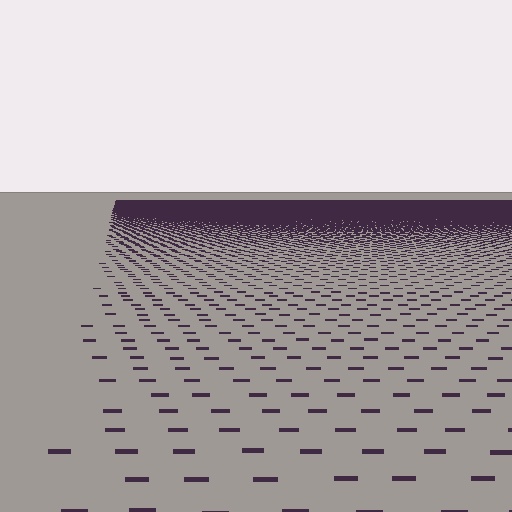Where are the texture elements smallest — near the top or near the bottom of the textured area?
Near the top.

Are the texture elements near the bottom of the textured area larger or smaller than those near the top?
Larger. Near the bottom, elements are closer to the viewer and appear at a bigger on-screen size.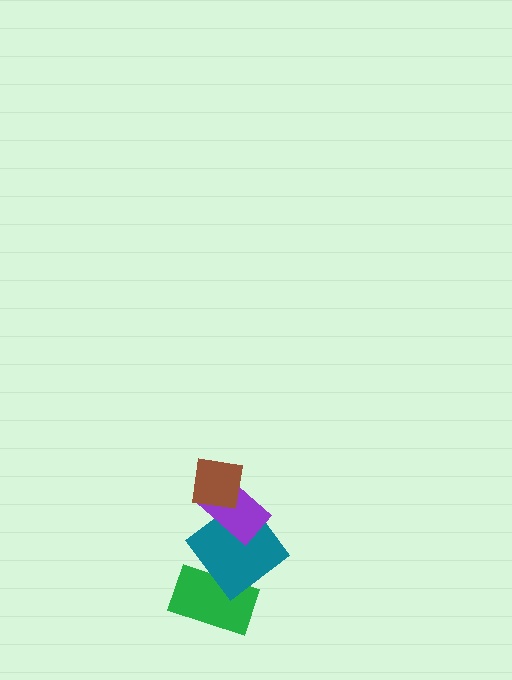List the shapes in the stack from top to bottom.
From top to bottom: the brown square, the purple rectangle, the teal diamond, the green rectangle.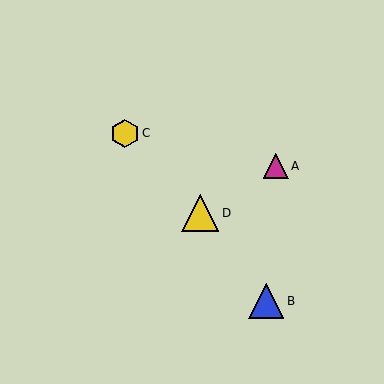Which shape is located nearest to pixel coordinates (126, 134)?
The yellow hexagon (labeled C) at (125, 133) is nearest to that location.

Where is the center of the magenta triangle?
The center of the magenta triangle is at (276, 166).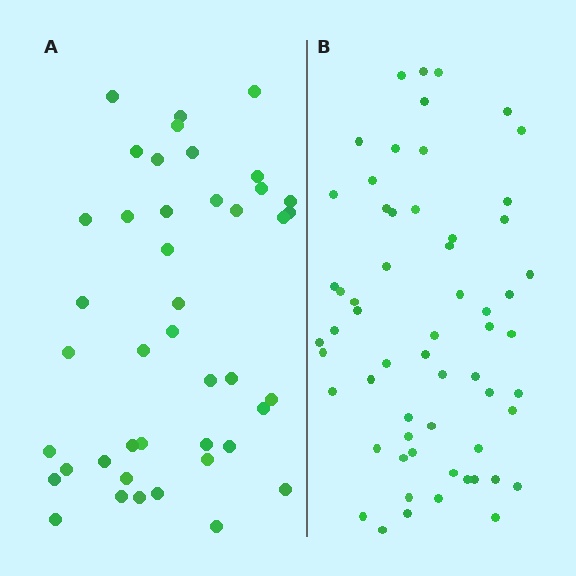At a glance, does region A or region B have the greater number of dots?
Region B (the right region) has more dots.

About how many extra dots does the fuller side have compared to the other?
Region B has approximately 15 more dots than region A.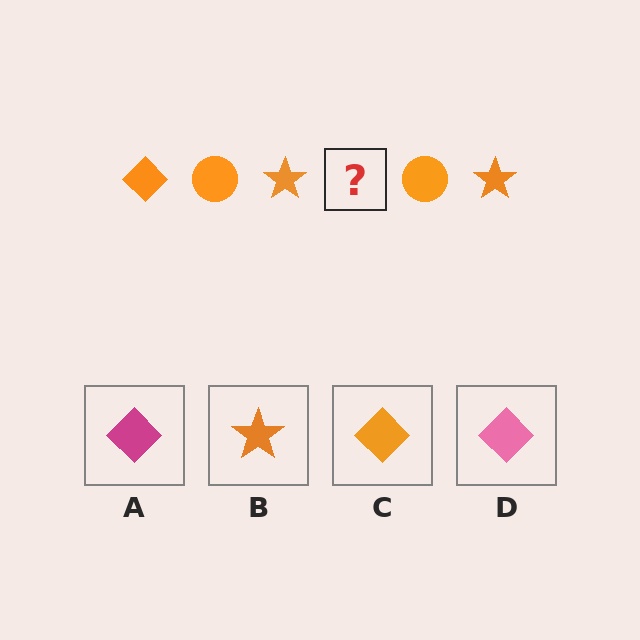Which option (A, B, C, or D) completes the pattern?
C.